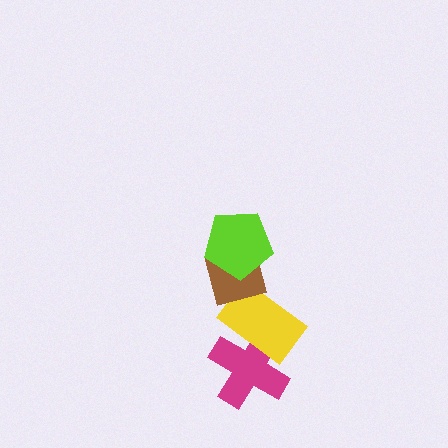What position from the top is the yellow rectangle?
The yellow rectangle is 3rd from the top.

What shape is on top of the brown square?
The lime pentagon is on top of the brown square.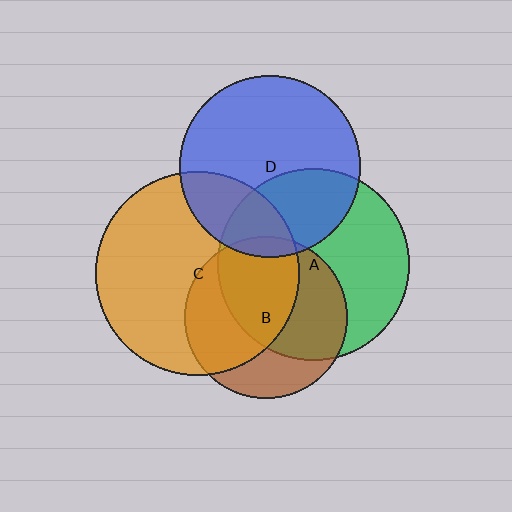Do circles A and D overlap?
Yes.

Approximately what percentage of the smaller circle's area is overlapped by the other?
Approximately 35%.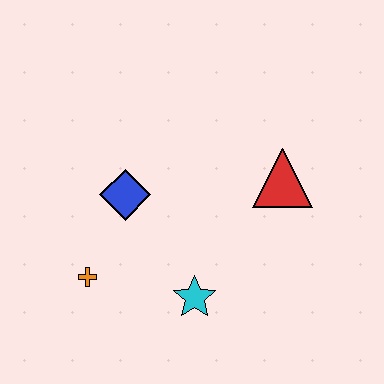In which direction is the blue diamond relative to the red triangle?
The blue diamond is to the left of the red triangle.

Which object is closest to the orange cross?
The blue diamond is closest to the orange cross.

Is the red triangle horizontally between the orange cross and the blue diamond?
No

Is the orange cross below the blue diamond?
Yes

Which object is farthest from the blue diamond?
The red triangle is farthest from the blue diamond.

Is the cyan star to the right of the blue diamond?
Yes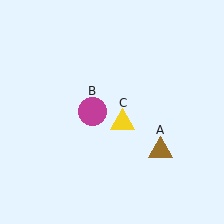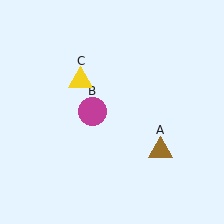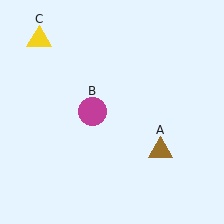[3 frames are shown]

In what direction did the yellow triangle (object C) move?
The yellow triangle (object C) moved up and to the left.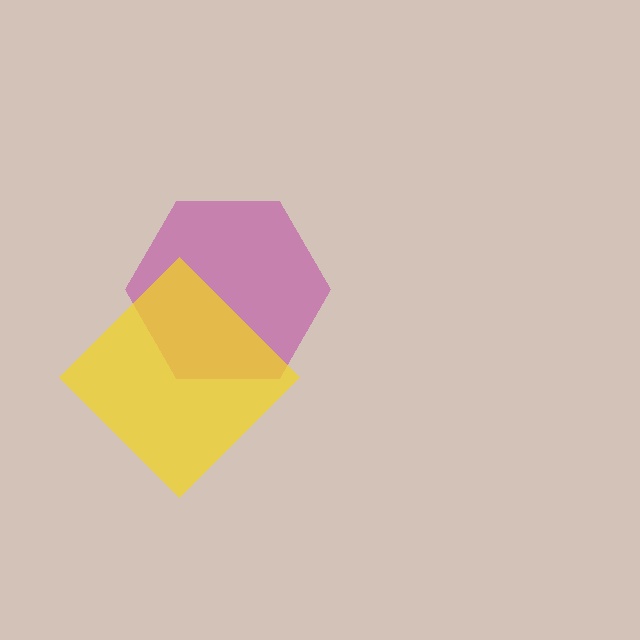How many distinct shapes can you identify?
There are 2 distinct shapes: a magenta hexagon, a yellow diamond.